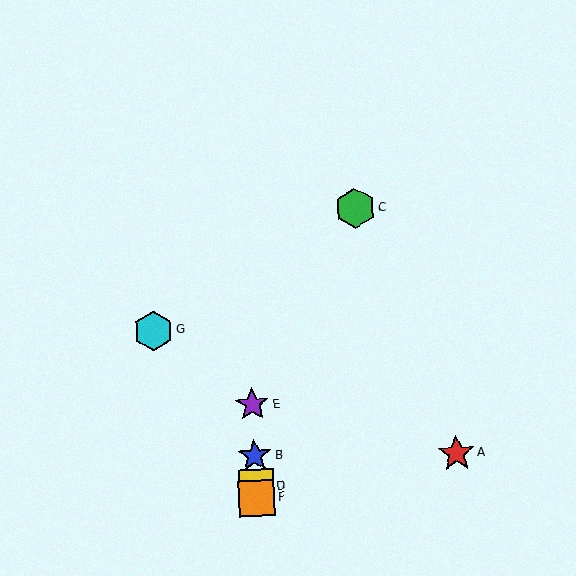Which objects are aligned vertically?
Objects B, D, E, F are aligned vertically.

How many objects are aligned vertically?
4 objects (B, D, E, F) are aligned vertically.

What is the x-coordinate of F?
Object F is at x≈257.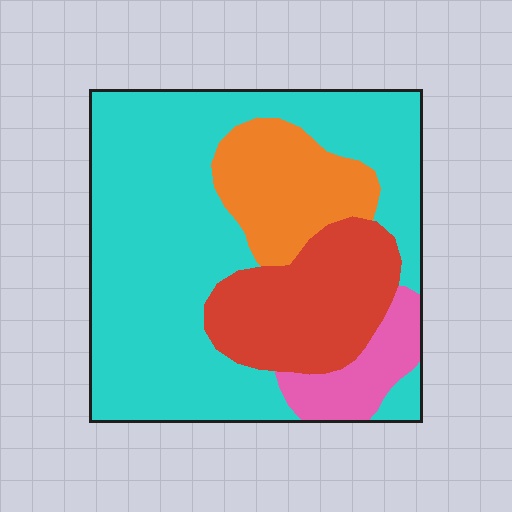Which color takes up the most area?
Cyan, at roughly 60%.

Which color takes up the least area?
Pink, at roughly 10%.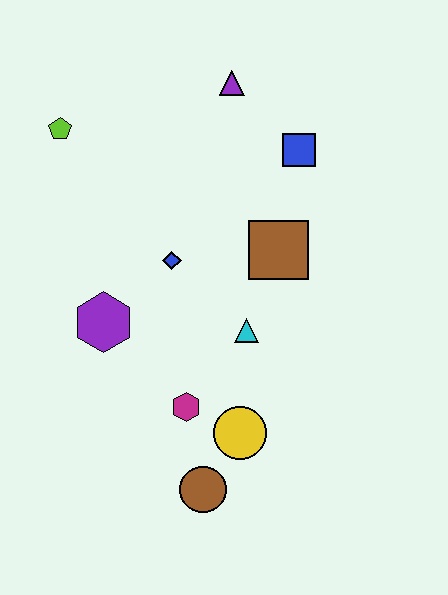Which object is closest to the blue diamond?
The purple hexagon is closest to the blue diamond.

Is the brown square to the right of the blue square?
No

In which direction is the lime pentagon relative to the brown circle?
The lime pentagon is above the brown circle.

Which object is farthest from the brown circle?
The purple triangle is farthest from the brown circle.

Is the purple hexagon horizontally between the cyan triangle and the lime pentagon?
Yes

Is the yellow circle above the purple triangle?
No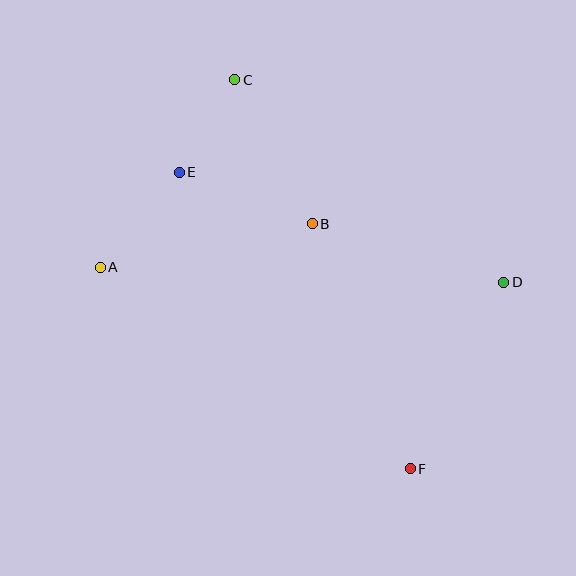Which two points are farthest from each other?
Points C and F are farthest from each other.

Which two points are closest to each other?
Points C and E are closest to each other.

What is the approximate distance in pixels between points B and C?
The distance between B and C is approximately 164 pixels.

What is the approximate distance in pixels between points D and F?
The distance between D and F is approximately 209 pixels.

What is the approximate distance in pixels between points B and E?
The distance between B and E is approximately 143 pixels.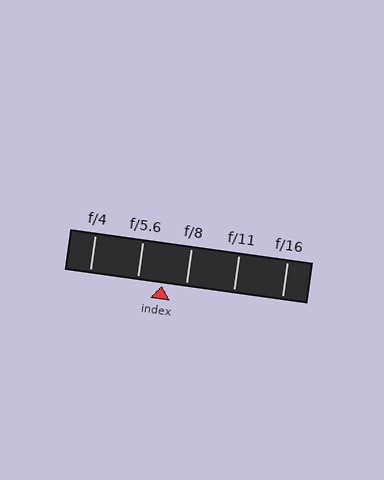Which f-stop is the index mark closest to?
The index mark is closest to f/8.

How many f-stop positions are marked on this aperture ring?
There are 5 f-stop positions marked.